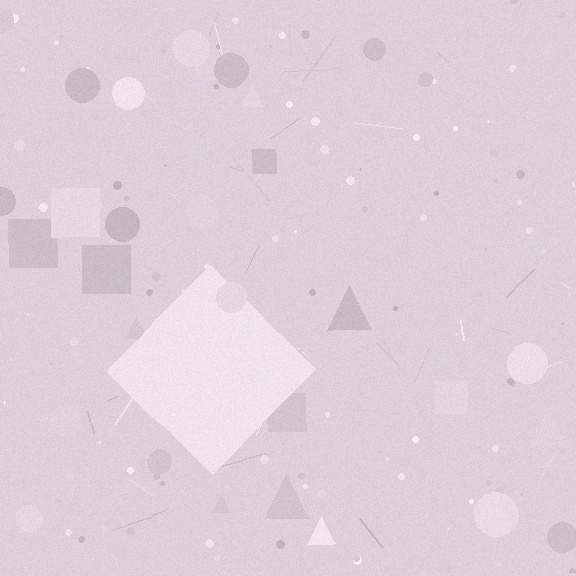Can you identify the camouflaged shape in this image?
The camouflaged shape is a diamond.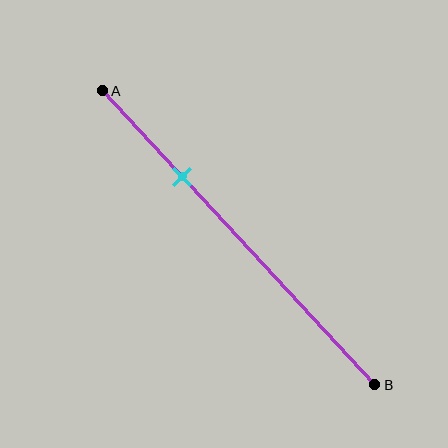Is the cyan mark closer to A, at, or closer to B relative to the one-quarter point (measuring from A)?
The cyan mark is closer to point B than the one-quarter point of segment AB.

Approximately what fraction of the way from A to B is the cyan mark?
The cyan mark is approximately 30% of the way from A to B.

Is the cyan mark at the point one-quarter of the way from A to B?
No, the mark is at about 30% from A, not at the 25% one-quarter point.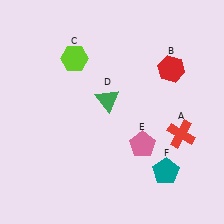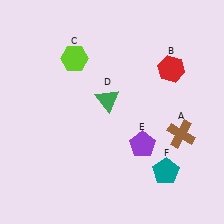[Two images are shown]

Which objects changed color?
A changed from red to brown. E changed from pink to purple.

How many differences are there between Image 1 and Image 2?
There are 2 differences between the two images.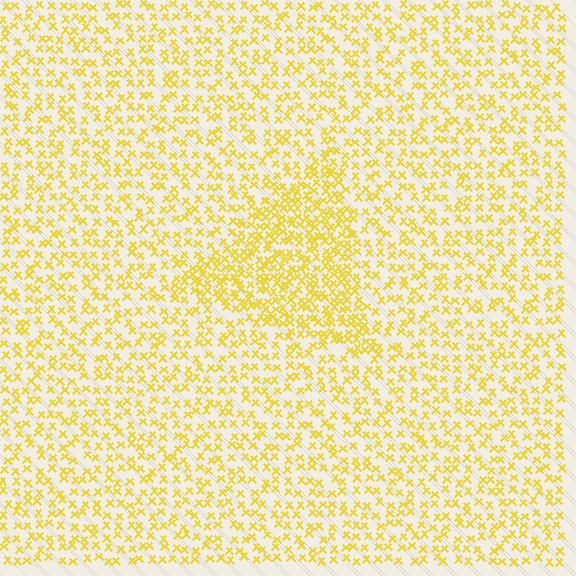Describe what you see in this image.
The image contains small yellow elements arranged at two different densities. A triangle-shaped region is visible where the elements are more densely packed than the surrounding area.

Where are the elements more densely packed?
The elements are more densely packed inside the triangle boundary.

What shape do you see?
I see a triangle.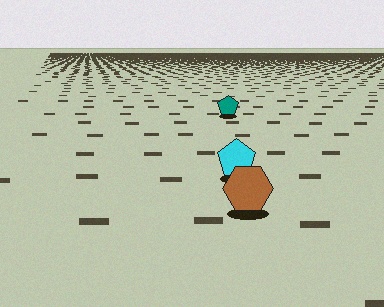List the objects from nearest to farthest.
From nearest to farthest: the brown hexagon, the cyan pentagon, the teal pentagon.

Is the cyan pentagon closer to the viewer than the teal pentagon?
Yes. The cyan pentagon is closer — you can tell from the texture gradient: the ground texture is coarser near it.